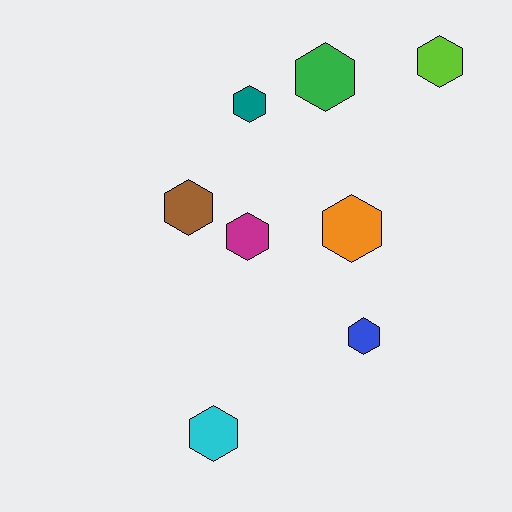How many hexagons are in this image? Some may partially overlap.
There are 8 hexagons.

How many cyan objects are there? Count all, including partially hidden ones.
There is 1 cyan object.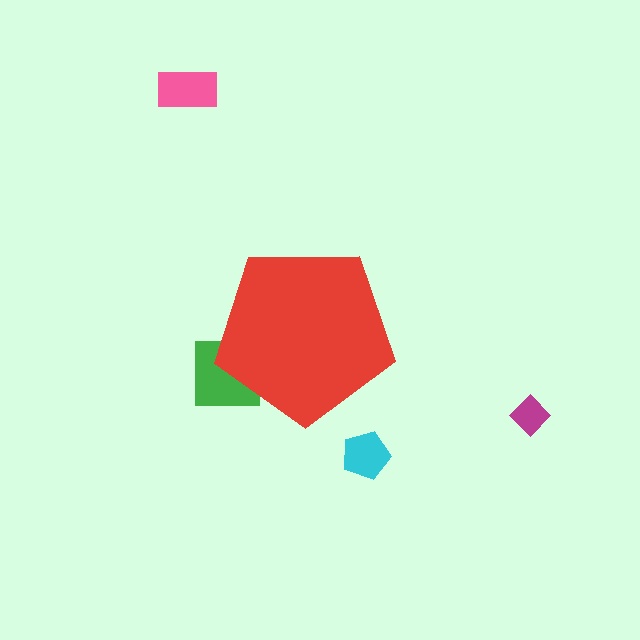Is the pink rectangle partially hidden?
No, the pink rectangle is fully visible.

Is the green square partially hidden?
Yes, the green square is partially hidden behind the red pentagon.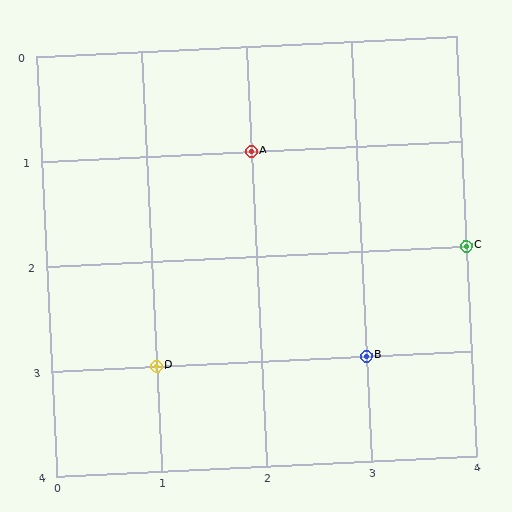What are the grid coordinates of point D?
Point D is at grid coordinates (1, 3).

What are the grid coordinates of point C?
Point C is at grid coordinates (4, 2).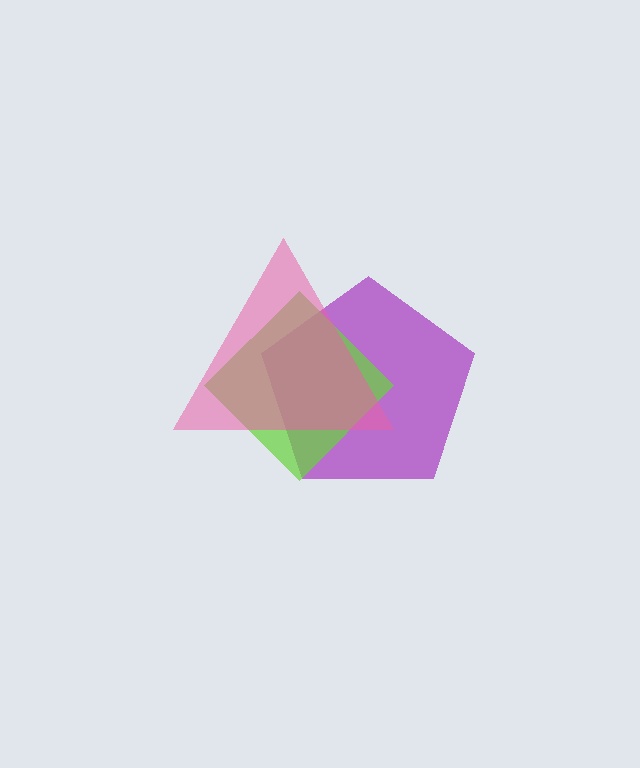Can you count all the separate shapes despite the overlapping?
Yes, there are 3 separate shapes.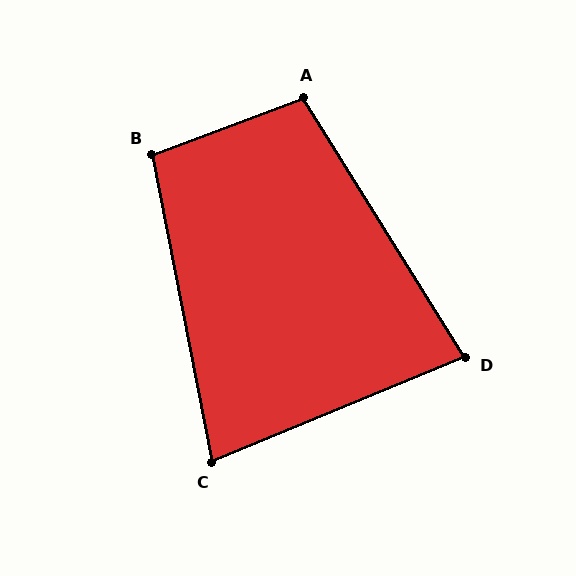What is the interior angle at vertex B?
Approximately 99 degrees (obtuse).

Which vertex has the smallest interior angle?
C, at approximately 79 degrees.